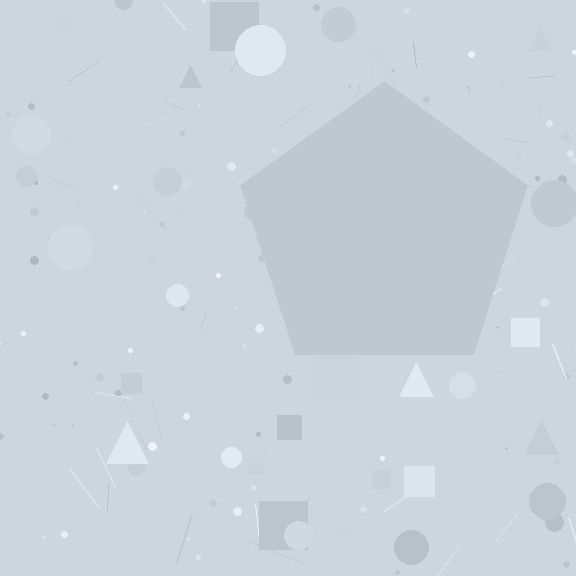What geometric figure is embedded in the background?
A pentagon is embedded in the background.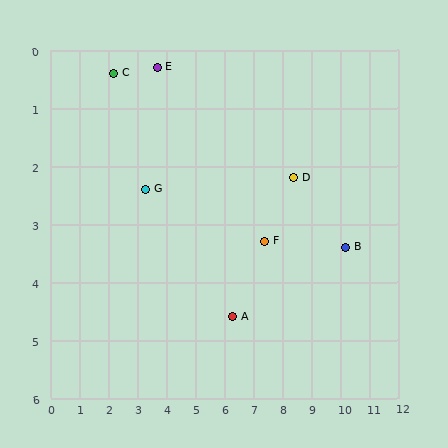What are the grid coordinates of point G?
Point G is at approximately (3.3, 2.4).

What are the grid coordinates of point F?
Point F is at approximately (7.4, 3.3).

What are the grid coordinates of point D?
Point D is at approximately (8.4, 2.2).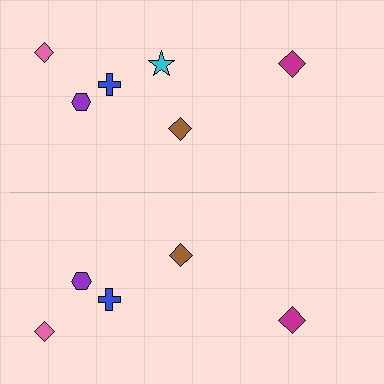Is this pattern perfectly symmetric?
No, the pattern is not perfectly symmetric. A cyan star is missing from the bottom side.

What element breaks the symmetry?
A cyan star is missing from the bottom side.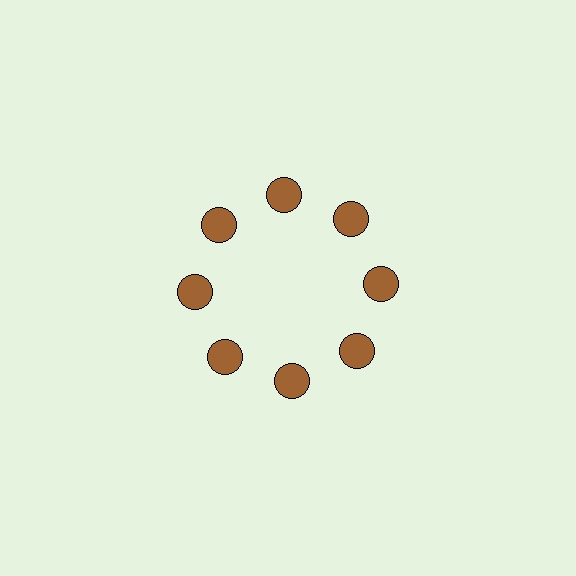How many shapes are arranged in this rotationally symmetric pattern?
There are 8 shapes, arranged in 8 groups of 1.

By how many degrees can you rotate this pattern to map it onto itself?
The pattern maps onto itself every 45 degrees of rotation.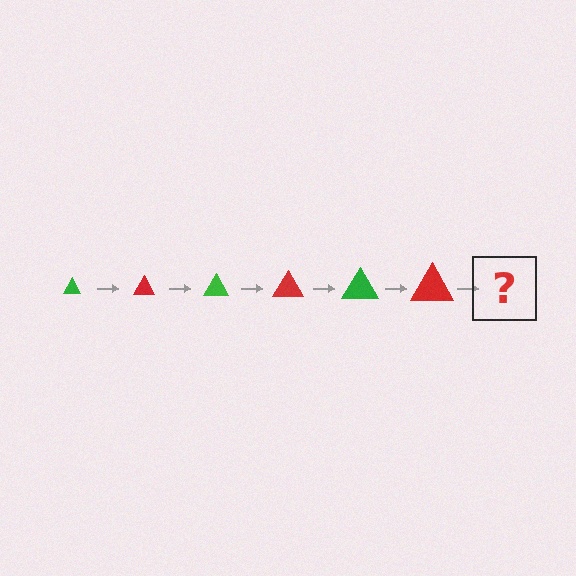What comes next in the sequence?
The next element should be a green triangle, larger than the previous one.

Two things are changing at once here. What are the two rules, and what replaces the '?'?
The two rules are that the triangle grows larger each step and the color cycles through green and red. The '?' should be a green triangle, larger than the previous one.